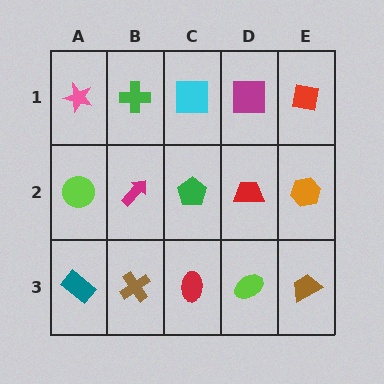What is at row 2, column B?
A magenta arrow.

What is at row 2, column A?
A lime circle.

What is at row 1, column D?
A magenta square.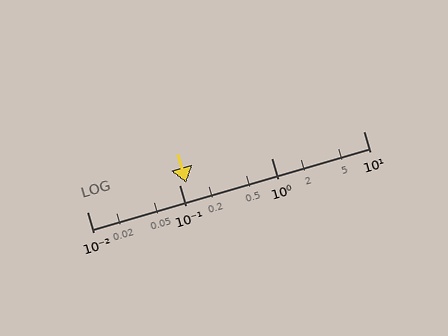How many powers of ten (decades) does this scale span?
The scale spans 3 decades, from 0.01 to 10.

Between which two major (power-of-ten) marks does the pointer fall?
The pointer is between 0.1 and 1.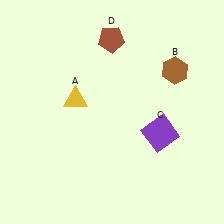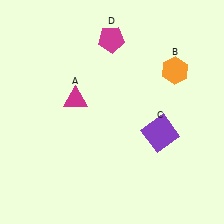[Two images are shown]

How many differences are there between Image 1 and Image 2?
There are 3 differences between the two images.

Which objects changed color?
A changed from yellow to magenta. B changed from brown to orange. D changed from brown to magenta.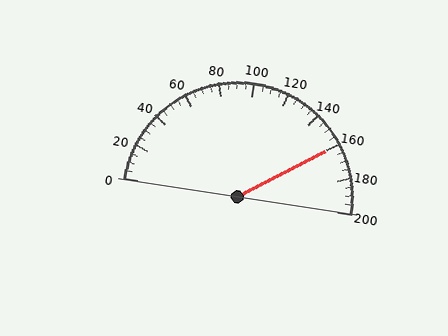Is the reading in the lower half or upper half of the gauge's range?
The reading is in the upper half of the range (0 to 200).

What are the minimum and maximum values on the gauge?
The gauge ranges from 0 to 200.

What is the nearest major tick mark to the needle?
The nearest major tick mark is 160.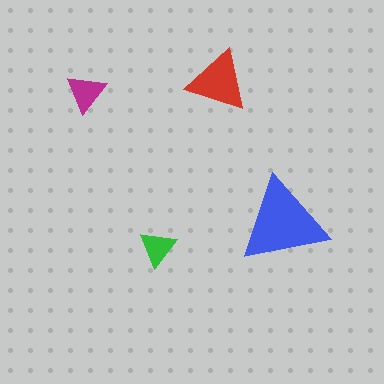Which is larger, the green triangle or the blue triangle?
The blue one.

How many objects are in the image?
There are 4 objects in the image.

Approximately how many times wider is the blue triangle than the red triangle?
About 1.5 times wider.